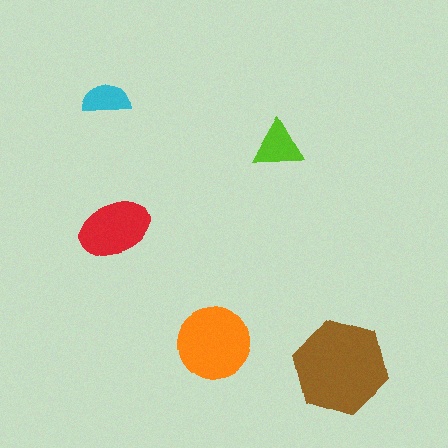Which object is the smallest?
The cyan semicircle.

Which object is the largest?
The brown hexagon.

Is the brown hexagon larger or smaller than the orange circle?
Larger.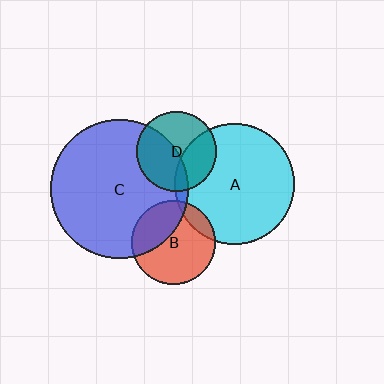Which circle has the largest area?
Circle C (blue).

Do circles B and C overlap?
Yes.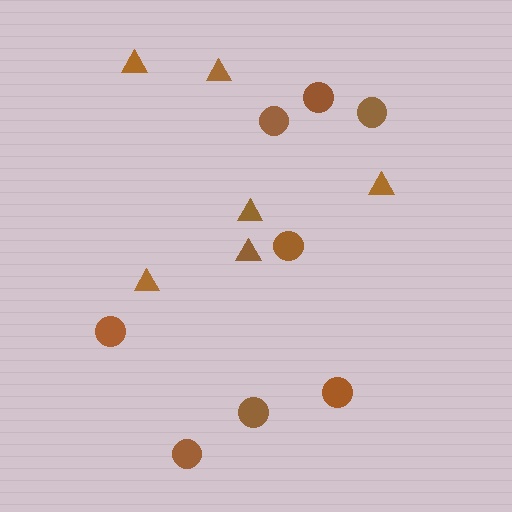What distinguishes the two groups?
There are 2 groups: one group of circles (8) and one group of triangles (6).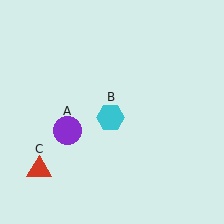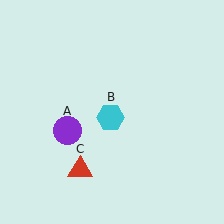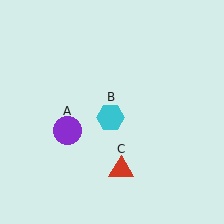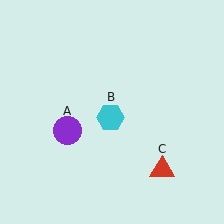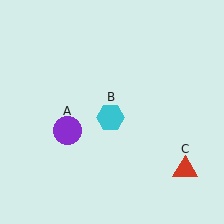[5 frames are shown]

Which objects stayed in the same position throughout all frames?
Purple circle (object A) and cyan hexagon (object B) remained stationary.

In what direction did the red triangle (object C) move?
The red triangle (object C) moved right.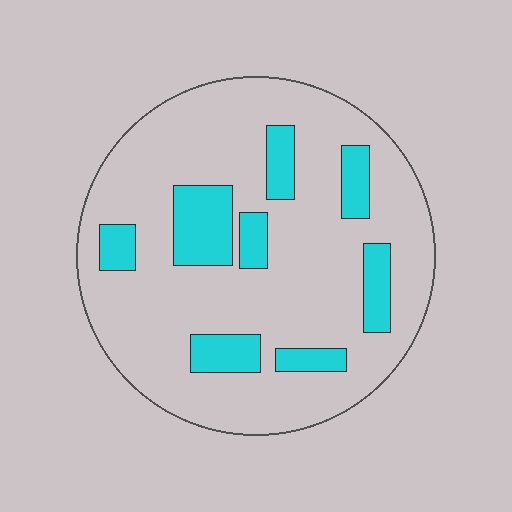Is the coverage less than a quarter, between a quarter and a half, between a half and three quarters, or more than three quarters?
Less than a quarter.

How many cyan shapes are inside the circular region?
8.